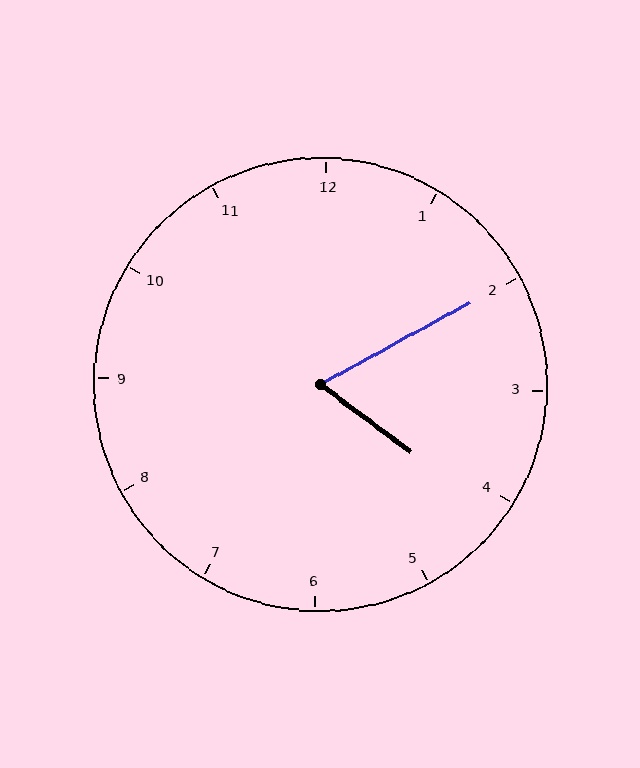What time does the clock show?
4:10.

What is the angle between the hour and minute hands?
Approximately 65 degrees.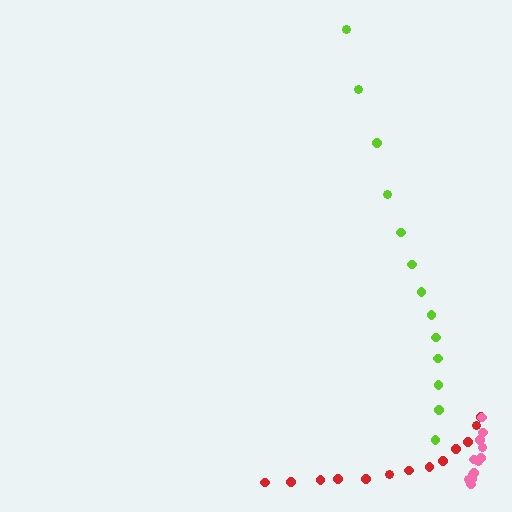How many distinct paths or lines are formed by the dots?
There are 3 distinct paths.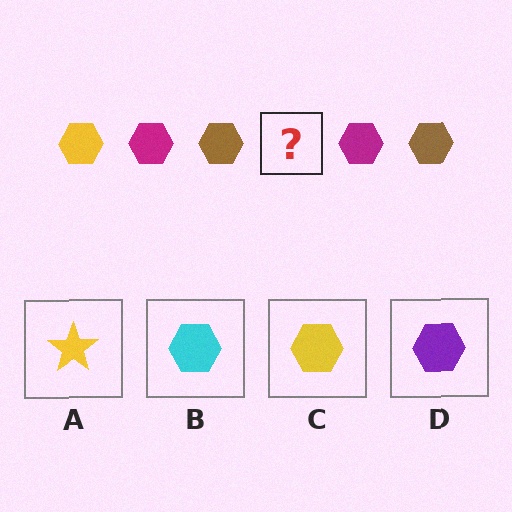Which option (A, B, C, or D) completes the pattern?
C.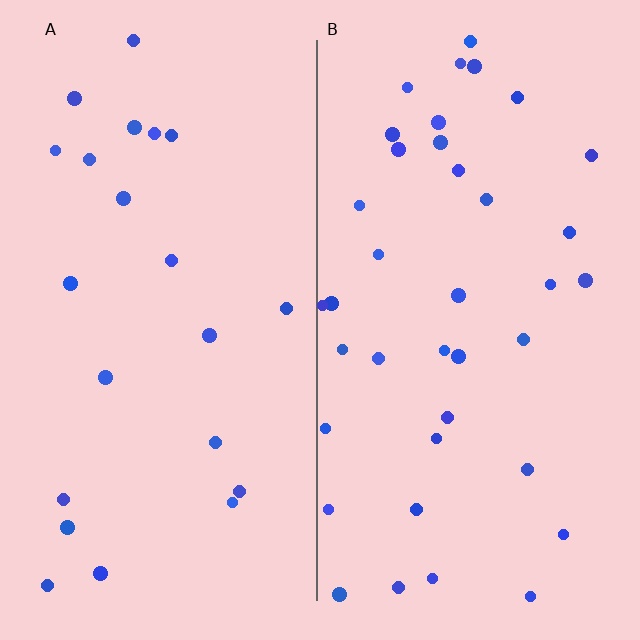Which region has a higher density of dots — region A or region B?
B (the right).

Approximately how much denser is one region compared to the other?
Approximately 1.8× — region B over region A.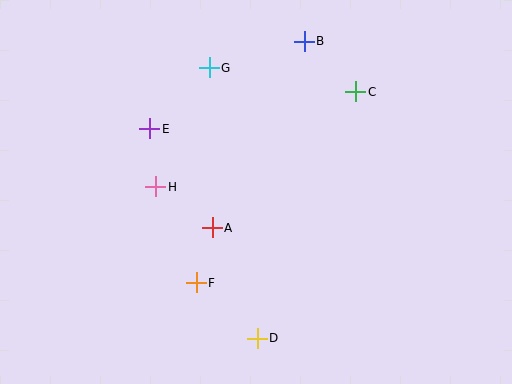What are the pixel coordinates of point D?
Point D is at (257, 338).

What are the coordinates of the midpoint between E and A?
The midpoint between E and A is at (181, 178).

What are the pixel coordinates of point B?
Point B is at (304, 41).